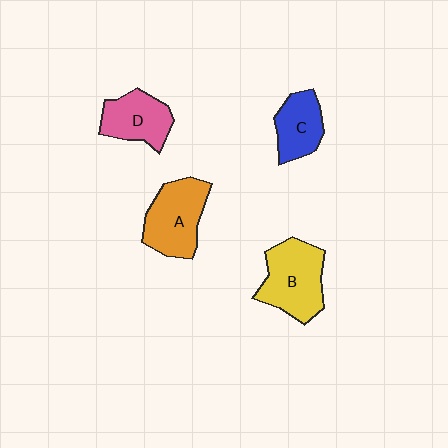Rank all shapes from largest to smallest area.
From largest to smallest: B (yellow), A (orange), D (pink), C (blue).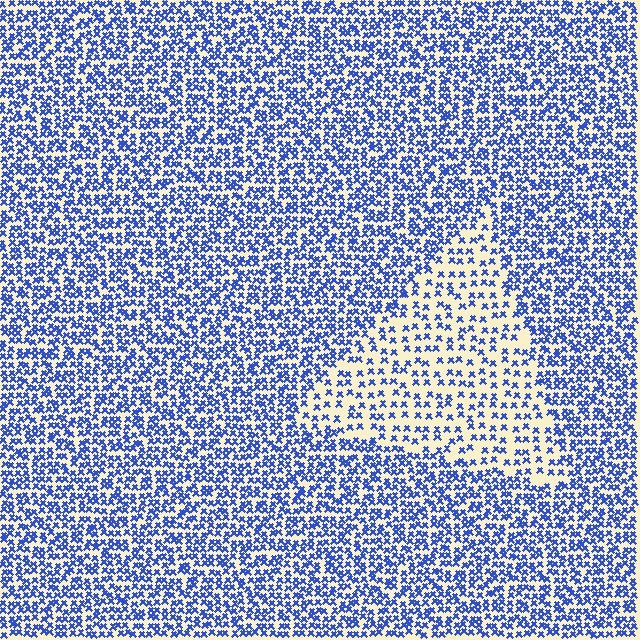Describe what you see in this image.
The image contains small blue elements arranged at two different densities. A triangle-shaped region is visible where the elements are less densely packed than the surrounding area.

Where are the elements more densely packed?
The elements are more densely packed outside the triangle boundary.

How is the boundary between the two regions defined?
The boundary is defined by a change in element density (approximately 2.1x ratio). All elements are the same color, size, and shape.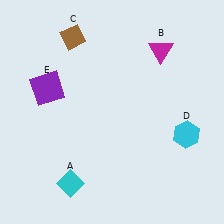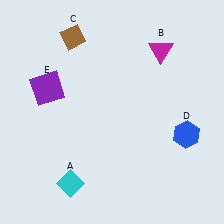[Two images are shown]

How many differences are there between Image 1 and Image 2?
There is 1 difference between the two images.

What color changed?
The hexagon (D) changed from cyan in Image 1 to blue in Image 2.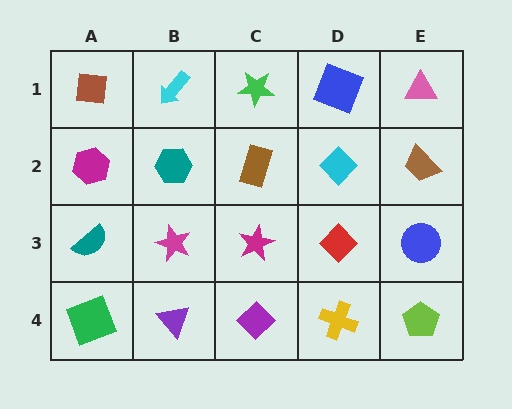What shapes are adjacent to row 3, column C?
A brown rectangle (row 2, column C), a purple diamond (row 4, column C), a magenta star (row 3, column B), a red diamond (row 3, column D).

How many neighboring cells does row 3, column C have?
4.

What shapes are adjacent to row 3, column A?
A magenta hexagon (row 2, column A), a green square (row 4, column A), a magenta star (row 3, column B).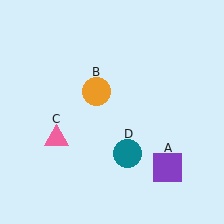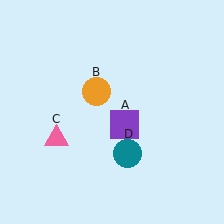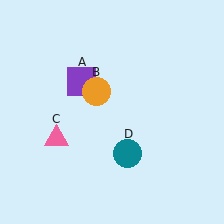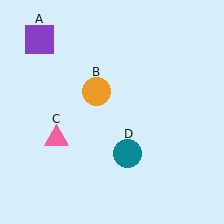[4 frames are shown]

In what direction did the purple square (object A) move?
The purple square (object A) moved up and to the left.